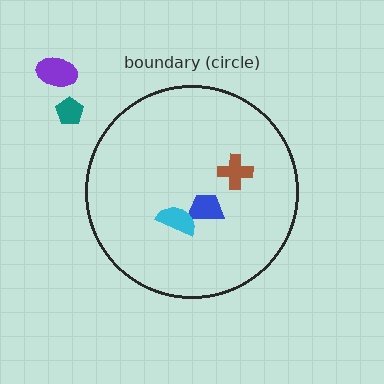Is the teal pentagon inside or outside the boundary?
Outside.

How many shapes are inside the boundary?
3 inside, 2 outside.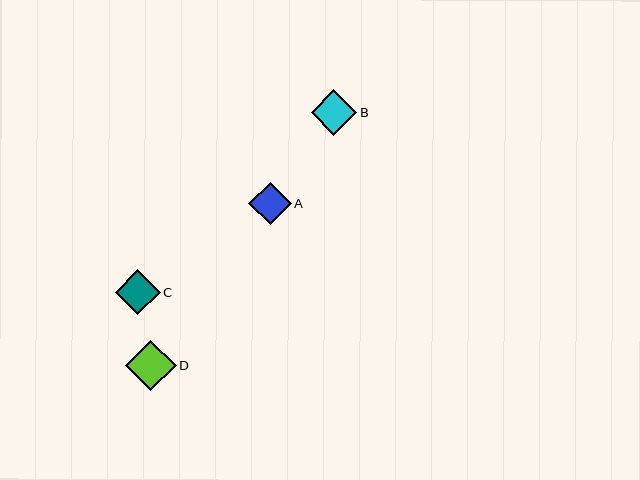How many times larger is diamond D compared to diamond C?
Diamond D is approximately 1.1 times the size of diamond C.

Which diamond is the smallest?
Diamond A is the smallest with a size of approximately 43 pixels.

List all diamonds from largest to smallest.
From largest to smallest: D, B, C, A.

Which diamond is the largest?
Diamond D is the largest with a size of approximately 50 pixels.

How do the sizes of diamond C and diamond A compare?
Diamond C and diamond A are approximately the same size.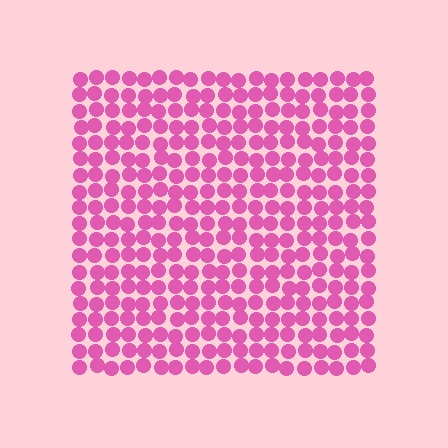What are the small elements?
The small elements are circles.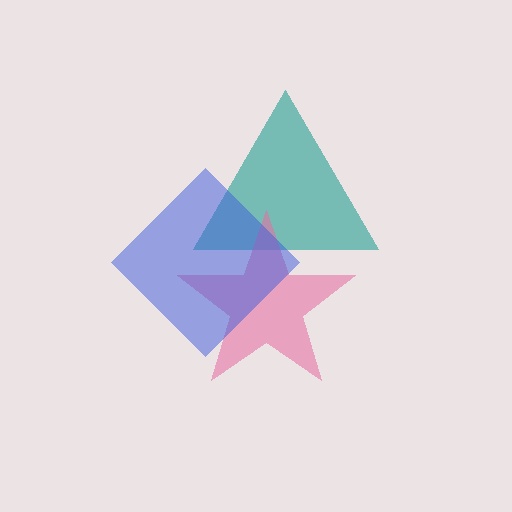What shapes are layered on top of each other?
The layered shapes are: a teal triangle, a pink star, a blue diamond.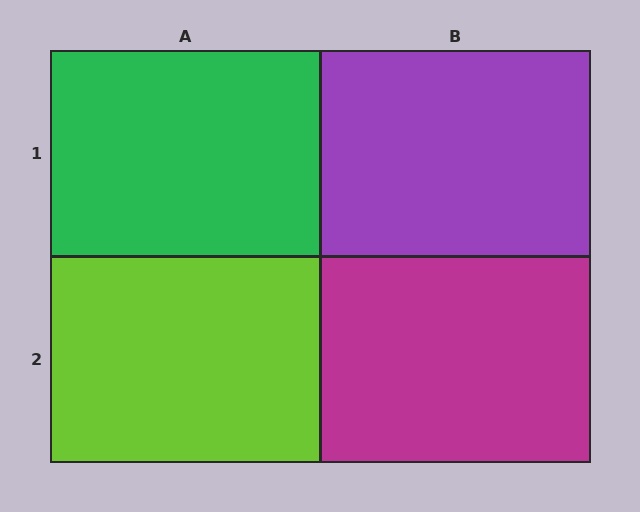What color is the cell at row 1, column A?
Green.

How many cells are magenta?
1 cell is magenta.